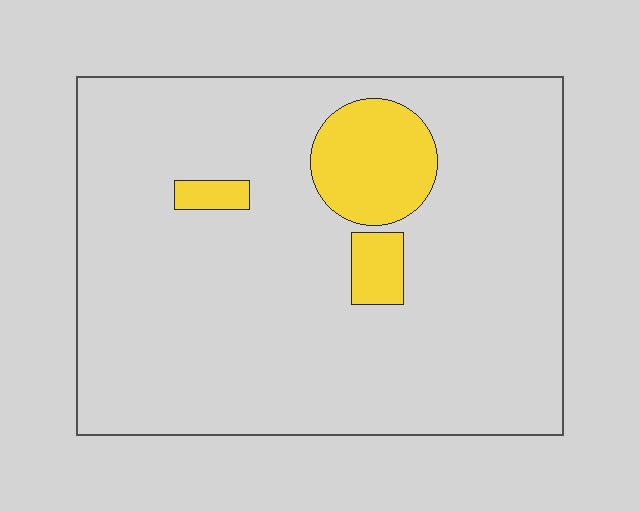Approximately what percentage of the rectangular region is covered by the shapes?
Approximately 10%.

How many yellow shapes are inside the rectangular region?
3.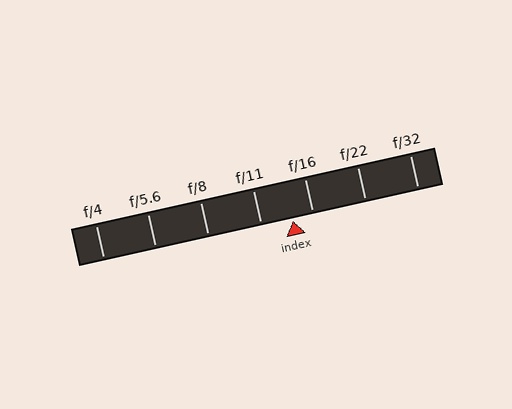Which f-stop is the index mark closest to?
The index mark is closest to f/16.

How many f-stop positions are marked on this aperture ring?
There are 7 f-stop positions marked.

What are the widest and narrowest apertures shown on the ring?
The widest aperture shown is f/4 and the narrowest is f/32.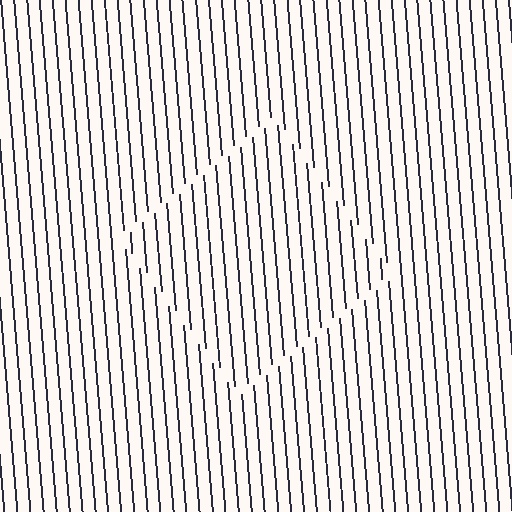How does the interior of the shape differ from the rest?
The interior of the shape contains the same grating, shifted by half a period — the contour is defined by the phase discontinuity where line-ends from the inner and outer gratings abut.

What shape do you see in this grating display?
An illusory square. The interior of the shape contains the same grating, shifted by half a period — the contour is defined by the phase discontinuity where line-ends from the inner and outer gratings abut.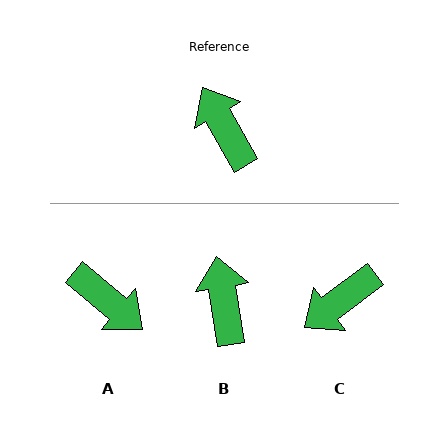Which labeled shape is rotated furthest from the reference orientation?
A, about 159 degrees away.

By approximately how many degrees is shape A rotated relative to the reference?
Approximately 159 degrees clockwise.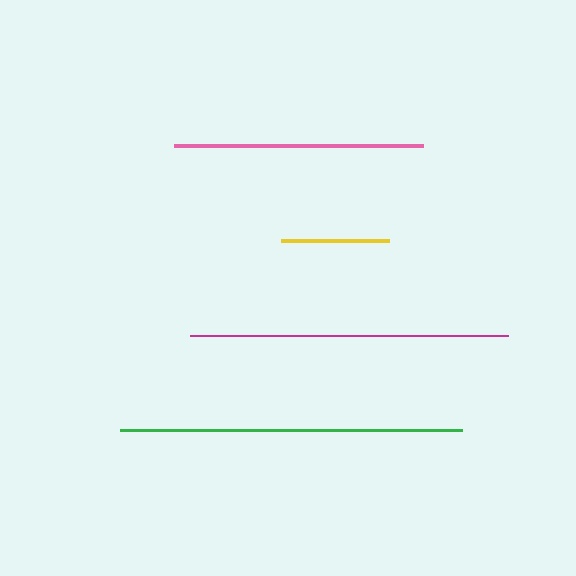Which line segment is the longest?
The green line is the longest at approximately 343 pixels.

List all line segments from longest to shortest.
From longest to shortest: green, magenta, pink, yellow.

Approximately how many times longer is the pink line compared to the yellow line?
The pink line is approximately 2.3 times the length of the yellow line.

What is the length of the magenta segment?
The magenta segment is approximately 318 pixels long.